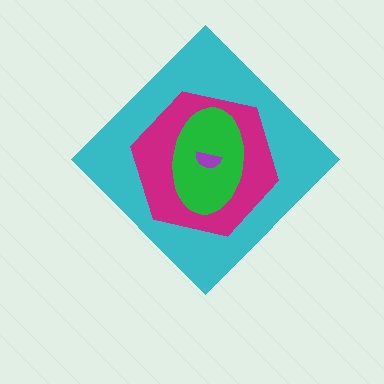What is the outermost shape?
The cyan diamond.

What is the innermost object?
The purple semicircle.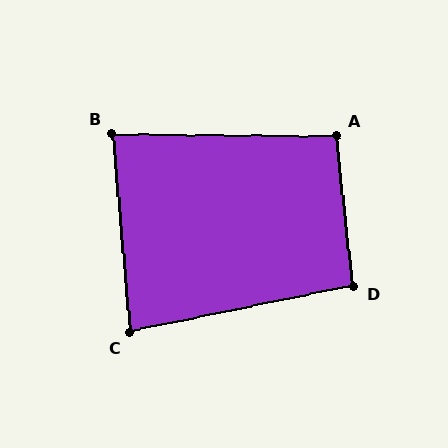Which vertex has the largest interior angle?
A, at approximately 97 degrees.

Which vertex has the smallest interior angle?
C, at approximately 83 degrees.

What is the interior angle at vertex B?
Approximately 84 degrees (acute).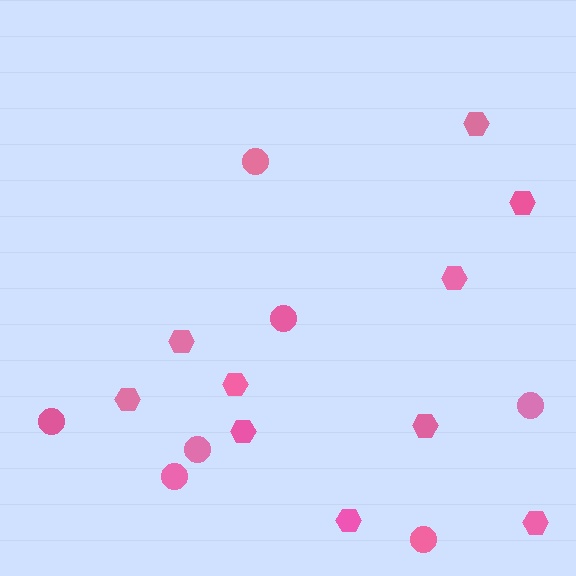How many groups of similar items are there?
There are 2 groups: one group of hexagons (10) and one group of circles (7).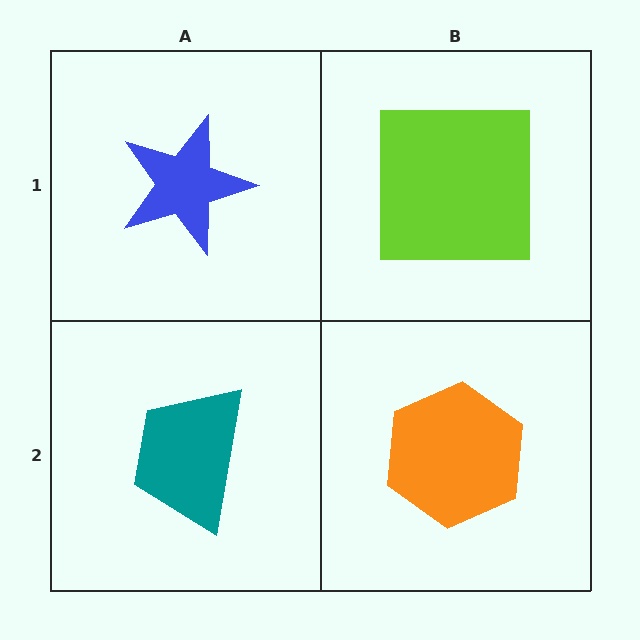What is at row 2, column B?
An orange hexagon.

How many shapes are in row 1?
2 shapes.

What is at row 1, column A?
A blue star.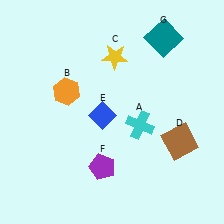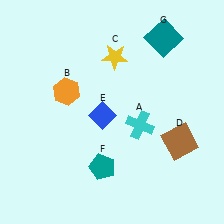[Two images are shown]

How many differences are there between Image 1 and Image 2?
There is 1 difference between the two images.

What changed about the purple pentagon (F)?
In Image 1, F is purple. In Image 2, it changed to teal.